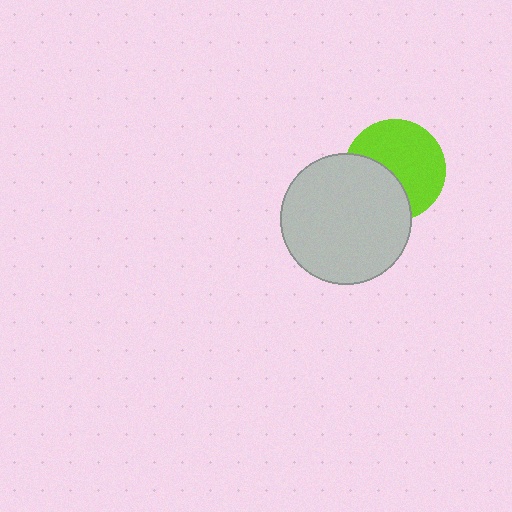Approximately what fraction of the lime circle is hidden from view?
Roughly 38% of the lime circle is hidden behind the light gray circle.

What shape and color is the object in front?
The object in front is a light gray circle.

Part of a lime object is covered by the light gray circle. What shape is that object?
It is a circle.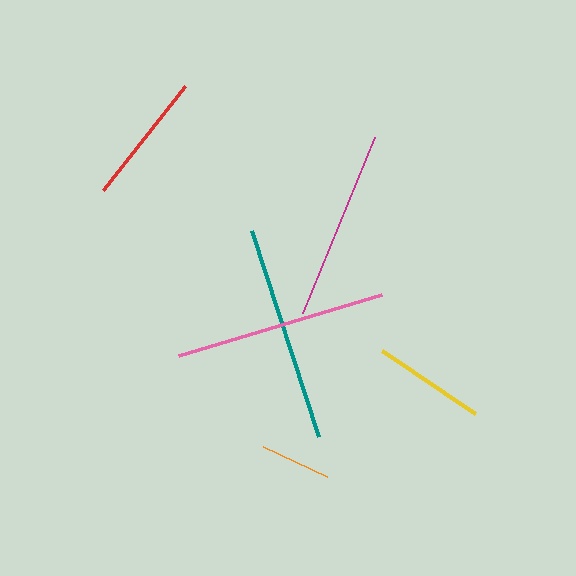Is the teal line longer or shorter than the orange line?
The teal line is longer than the orange line.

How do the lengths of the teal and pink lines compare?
The teal and pink lines are approximately the same length.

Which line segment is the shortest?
The orange line is the shortest at approximately 71 pixels.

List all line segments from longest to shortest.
From longest to shortest: teal, pink, magenta, red, yellow, orange.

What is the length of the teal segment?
The teal segment is approximately 217 pixels long.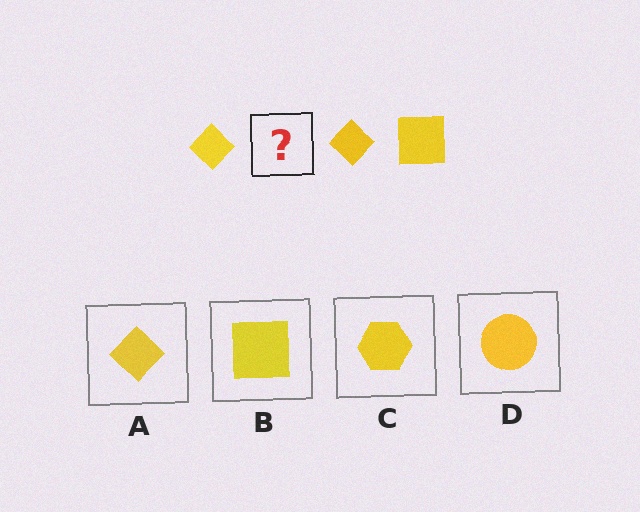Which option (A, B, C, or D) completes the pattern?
B.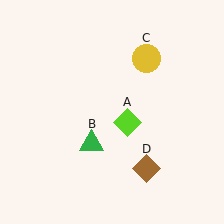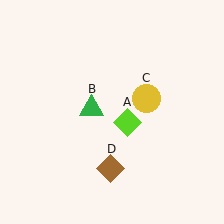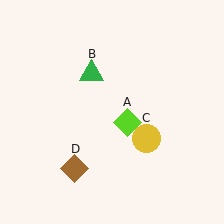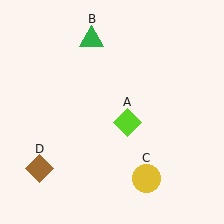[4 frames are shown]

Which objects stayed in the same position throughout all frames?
Lime diamond (object A) remained stationary.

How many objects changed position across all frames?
3 objects changed position: green triangle (object B), yellow circle (object C), brown diamond (object D).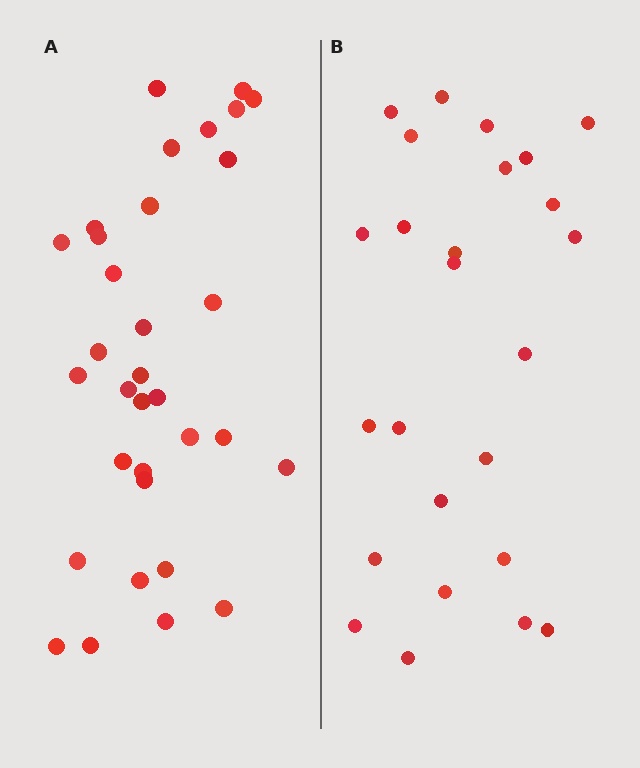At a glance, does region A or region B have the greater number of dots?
Region A (the left region) has more dots.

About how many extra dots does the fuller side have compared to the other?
Region A has roughly 8 or so more dots than region B.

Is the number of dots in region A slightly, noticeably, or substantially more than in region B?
Region A has noticeably more, but not dramatically so. The ratio is roughly 1.3 to 1.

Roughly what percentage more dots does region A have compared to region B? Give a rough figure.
About 30% more.